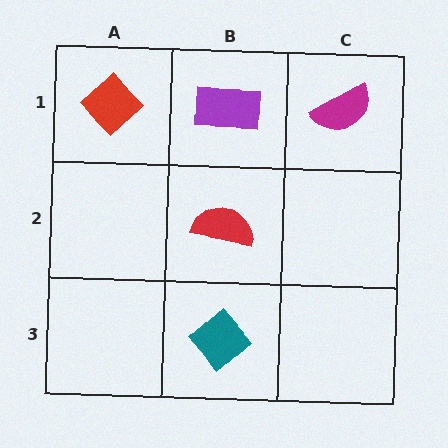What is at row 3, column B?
A teal diamond.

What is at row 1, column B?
A purple rectangle.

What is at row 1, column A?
A red diamond.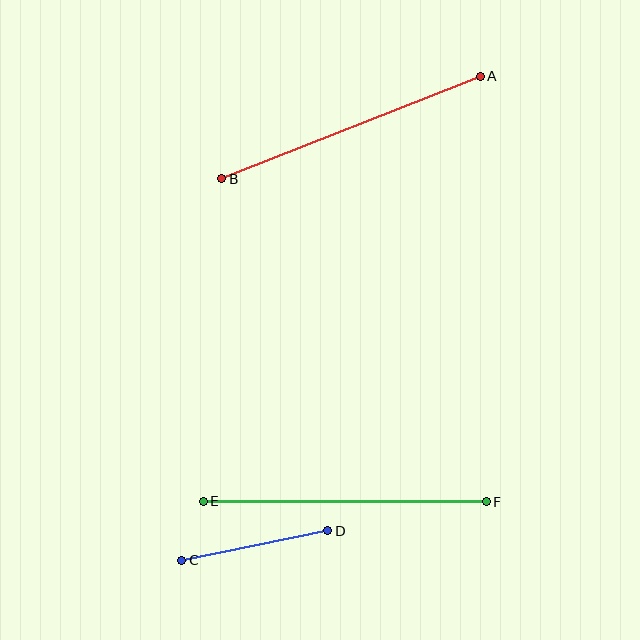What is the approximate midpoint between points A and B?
The midpoint is at approximately (351, 128) pixels.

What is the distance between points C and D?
The distance is approximately 149 pixels.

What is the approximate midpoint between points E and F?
The midpoint is at approximately (345, 502) pixels.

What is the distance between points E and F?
The distance is approximately 283 pixels.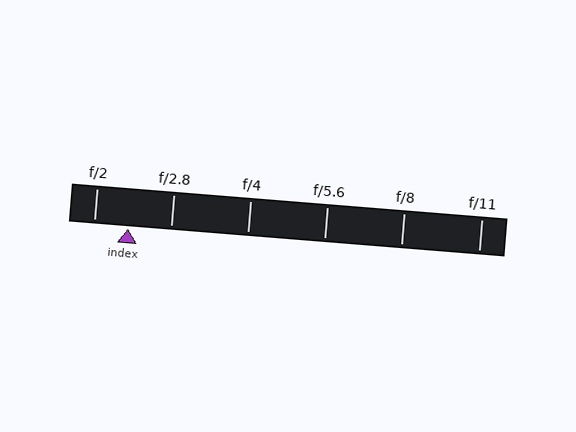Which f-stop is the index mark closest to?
The index mark is closest to f/2.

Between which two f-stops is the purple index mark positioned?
The index mark is between f/2 and f/2.8.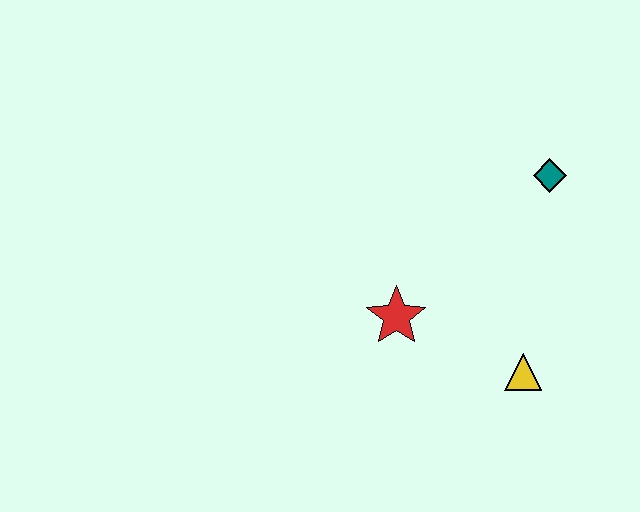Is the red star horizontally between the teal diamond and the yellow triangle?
No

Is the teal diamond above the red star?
Yes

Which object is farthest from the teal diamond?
The red star is farthest from the teal diamond.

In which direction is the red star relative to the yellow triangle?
The red star is to the left of the yellow triangle.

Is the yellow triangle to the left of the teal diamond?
Yes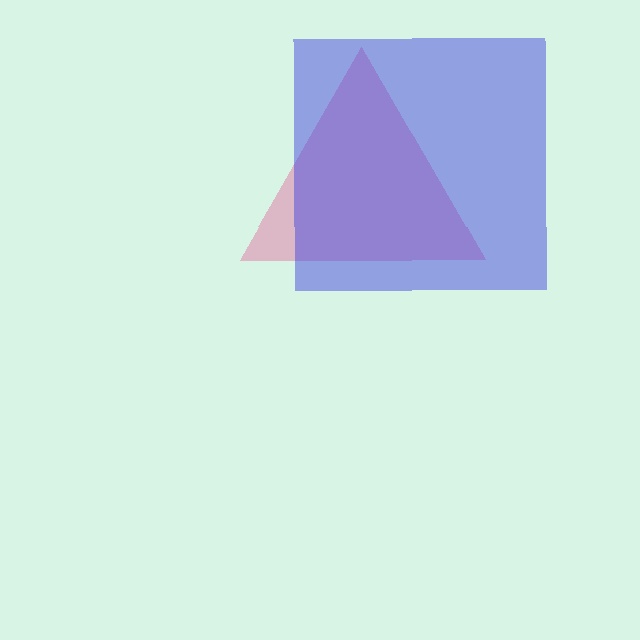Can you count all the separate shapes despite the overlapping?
Yes, there are 2 separate shapes.